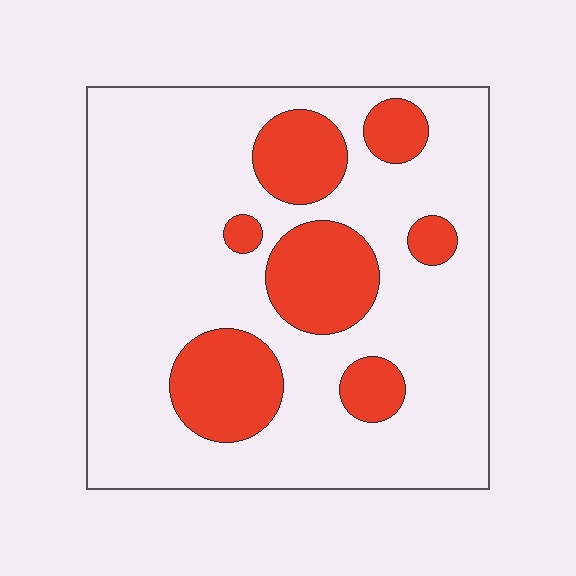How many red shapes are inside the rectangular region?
7.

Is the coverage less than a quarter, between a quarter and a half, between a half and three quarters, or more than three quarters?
Less than a quarter.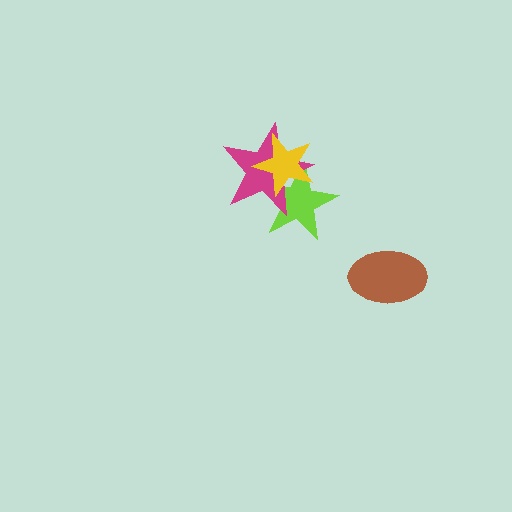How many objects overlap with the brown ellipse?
0 objects overlap with the brown ellipse.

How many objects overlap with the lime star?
2 objects overlap with the lime star.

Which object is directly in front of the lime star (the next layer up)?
The magenta star is directly in front of the lime star.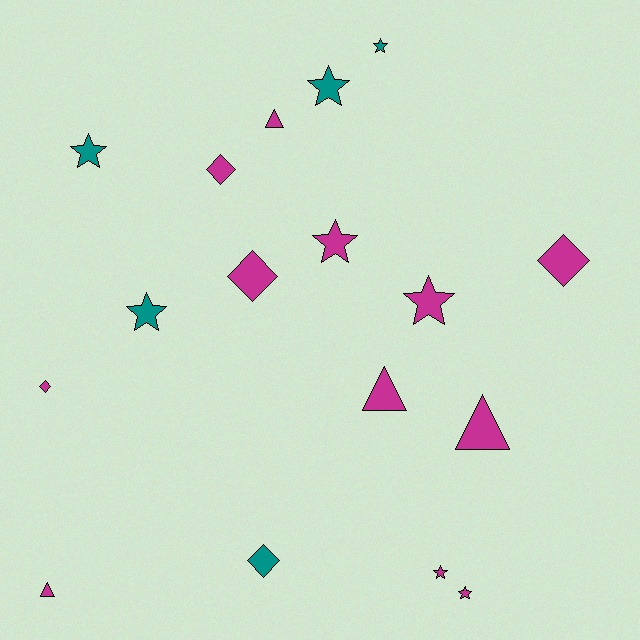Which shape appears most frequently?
Star, with 8 objects.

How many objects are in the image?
There are 17 objects.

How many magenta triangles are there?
There are 4 magenta triangles.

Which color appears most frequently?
Magenta, with 12 objects.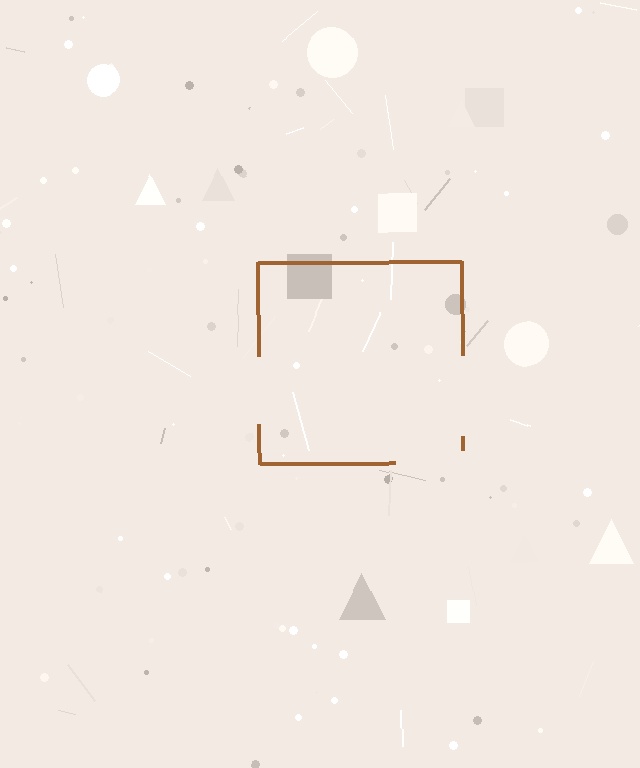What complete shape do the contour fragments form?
The contour fragments form a square.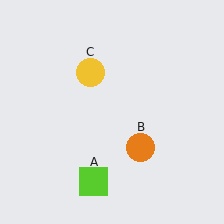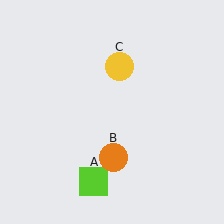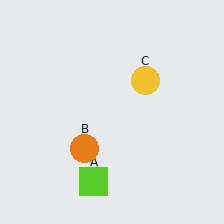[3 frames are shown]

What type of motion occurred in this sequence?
The orange circle (object B), yellow circle (object C) rotated clockwise around the center of the scene.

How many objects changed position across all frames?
2 objects changed position: orange circle (object B), yellow circle (object C).